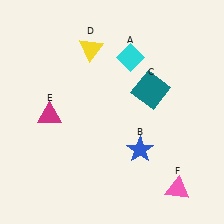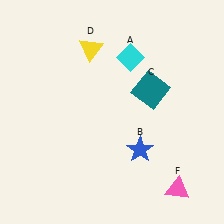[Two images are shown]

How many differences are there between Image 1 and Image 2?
There is 1 difference between the two images.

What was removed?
The magenta triangle (E) was removed in Image 2.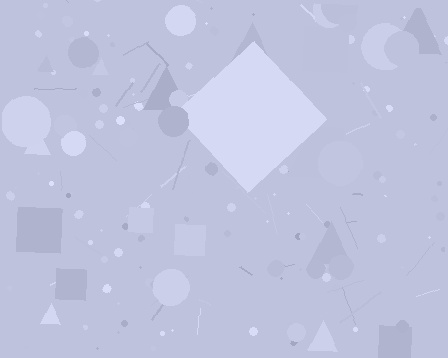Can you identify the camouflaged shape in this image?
The camouflaged shape is a diamond.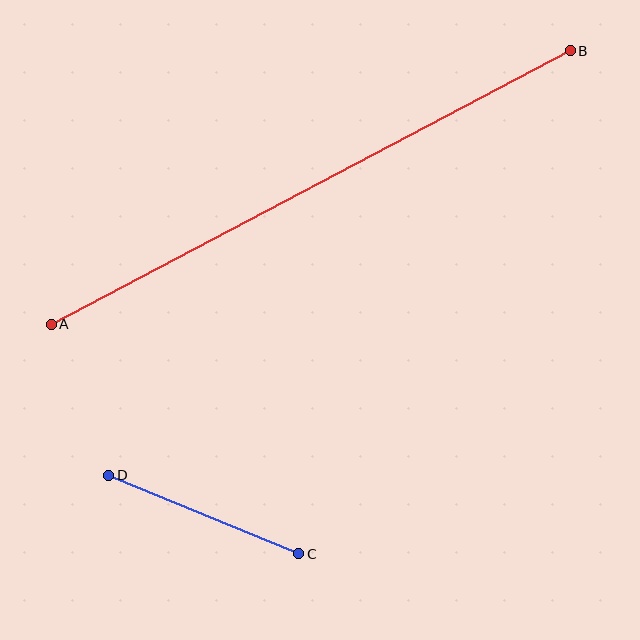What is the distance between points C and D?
The distance is approximately 206 pixels.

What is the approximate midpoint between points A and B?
The midpoint is at approximately (311, 187) pixels.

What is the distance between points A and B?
The distance is approximately 587 pixels.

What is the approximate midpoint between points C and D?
The midpoint is at approximately (204, 515) pixels.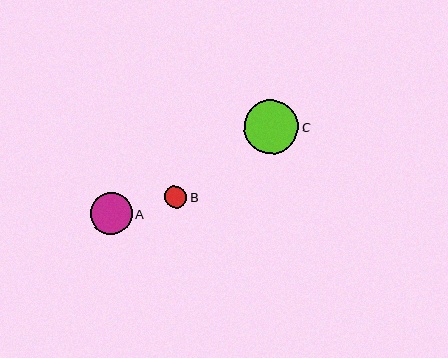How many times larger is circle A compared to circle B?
Circle A is approximately 1.9 times the size of circle B.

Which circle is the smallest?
Circle B is the smallest with a size of approximately 22 pixels.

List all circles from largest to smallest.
From largest to smallest: C, A, B.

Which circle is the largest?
Circle C is the largest with a size of approximately 54 pixels.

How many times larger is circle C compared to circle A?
Circle C is approximately 1.3 times the size of circle A.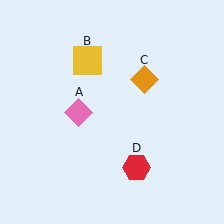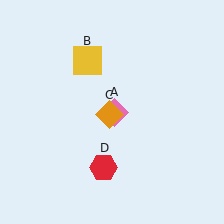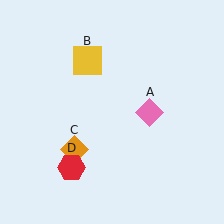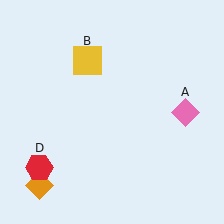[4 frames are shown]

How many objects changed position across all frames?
3 objects changed position: pink diamond (object A), orange diamond (object C), red hexagon (object D).